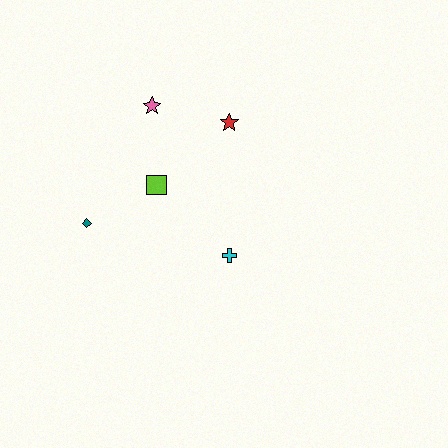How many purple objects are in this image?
There are no purple objects.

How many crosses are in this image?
There is 1 cross.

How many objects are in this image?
There are 5 objects.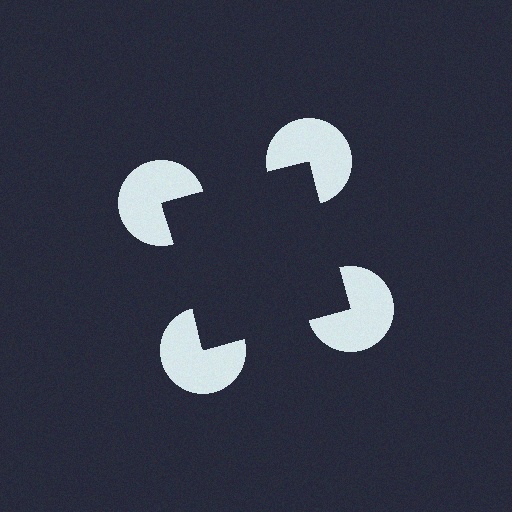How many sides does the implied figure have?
4 sides.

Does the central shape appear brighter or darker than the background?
It typically appears slightly darker than the background, even though no actual brightness change is drawn.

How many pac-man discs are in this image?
There are 4 — one at each vertex of the illusory square.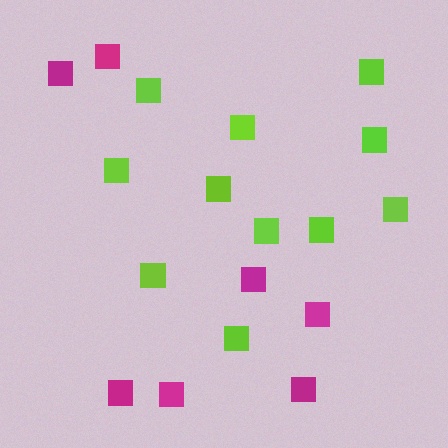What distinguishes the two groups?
There are 2 groups: one group of magenta squares (7) and one group of lime squares (11).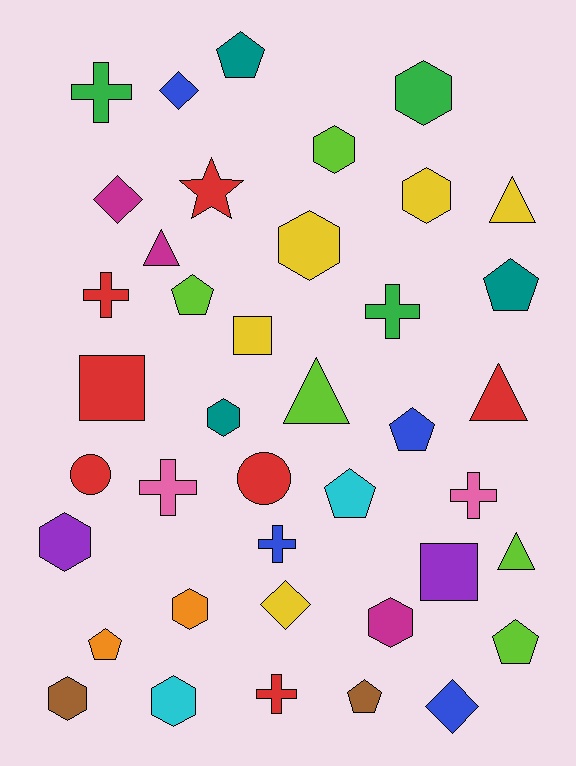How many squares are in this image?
There are 3 squares.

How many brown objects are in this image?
There are 2 brown objects.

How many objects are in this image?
There are 40 objects.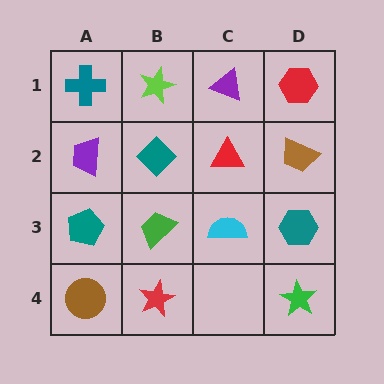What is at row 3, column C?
A cyan semicircle.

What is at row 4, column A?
A brown circle.